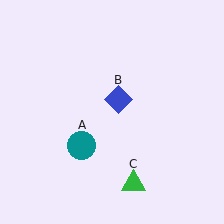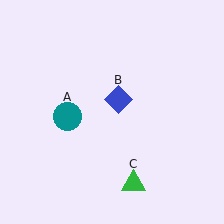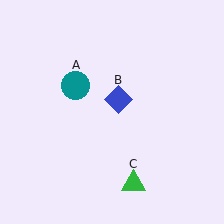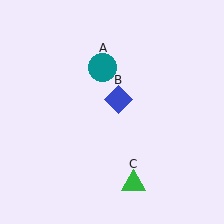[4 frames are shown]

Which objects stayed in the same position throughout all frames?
Blue diamond (object B) and green triangle (object C) remained stationary.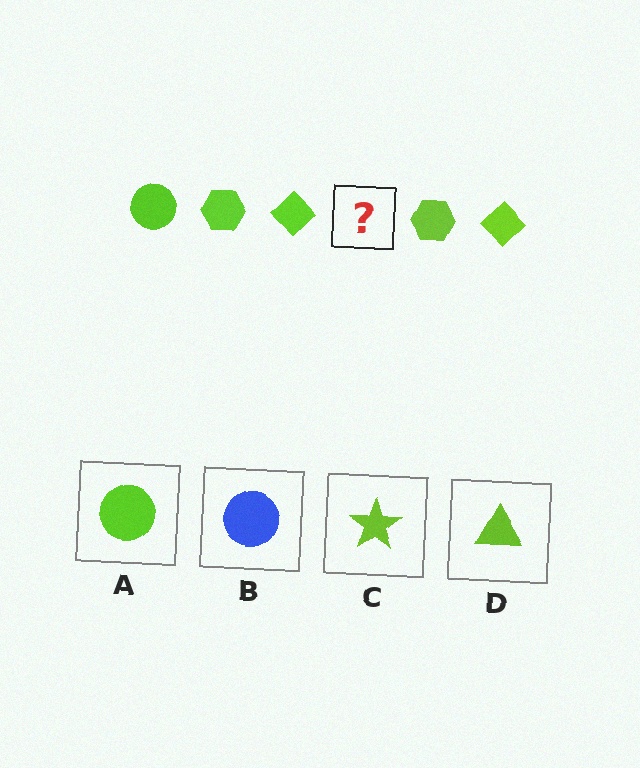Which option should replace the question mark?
Option A.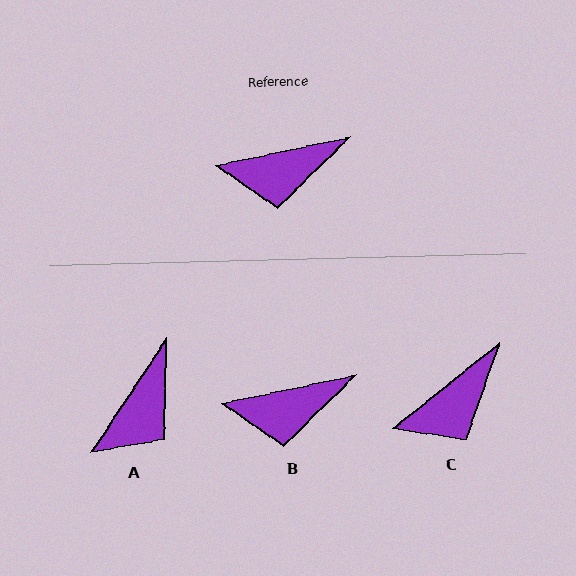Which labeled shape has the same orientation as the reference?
B.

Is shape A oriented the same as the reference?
No, it is off by about 44 degrees.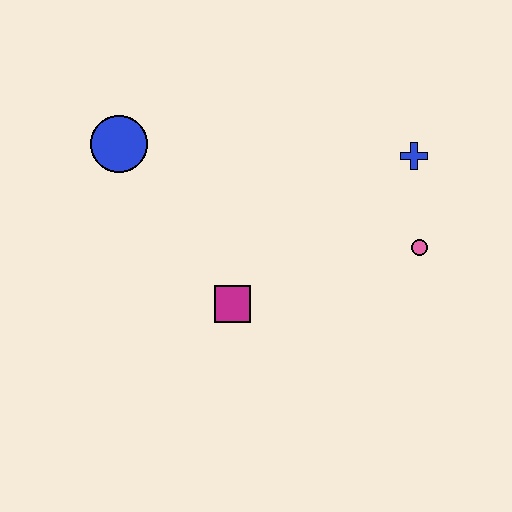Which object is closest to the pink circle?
The blue cross is closest to the pink circle.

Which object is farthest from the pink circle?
The blue circle is farthest from the pink circle.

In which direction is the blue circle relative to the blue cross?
The blue circle is to the left of the blue cross.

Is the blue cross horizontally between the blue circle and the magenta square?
No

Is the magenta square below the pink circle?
Yes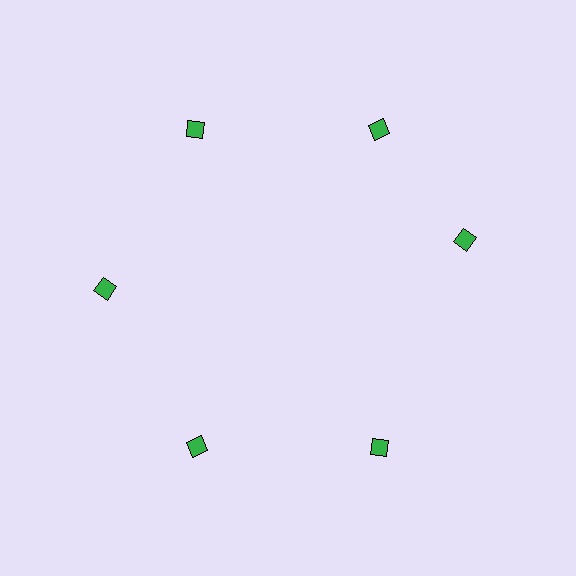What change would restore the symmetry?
The symmetry would be restored by rotating it back into even spacing with its neighbors so that all 6 diamonds sit at equal angles and equal distance from the center.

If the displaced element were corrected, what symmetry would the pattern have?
It would have 6-fold rotational symmetry — the pattern would map onto itself every 60 degrees.